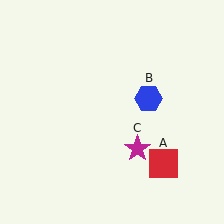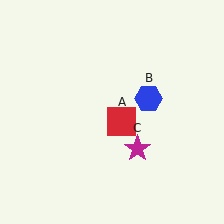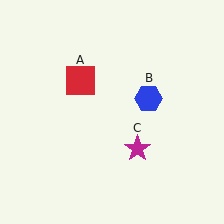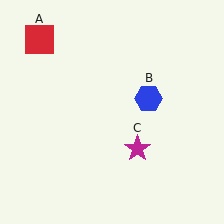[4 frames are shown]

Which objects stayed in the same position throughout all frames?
Blue hexagon (object B) and magenta star (object C) remained stationary.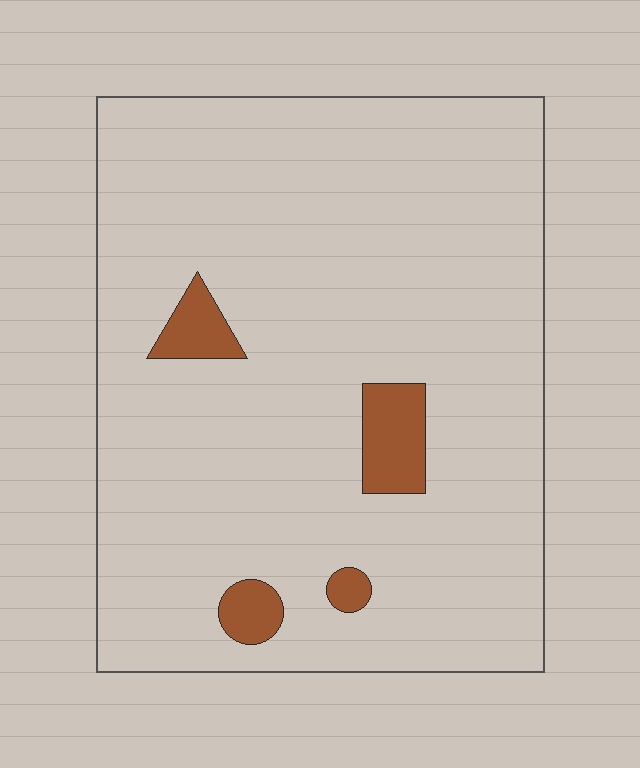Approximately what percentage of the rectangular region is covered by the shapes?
Approximately 5%.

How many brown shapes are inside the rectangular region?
4.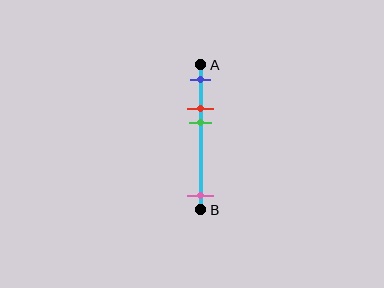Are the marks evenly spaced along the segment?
No, the marks are not evenly spaced.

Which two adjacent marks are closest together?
The red and green marks are the closest adjacent pair.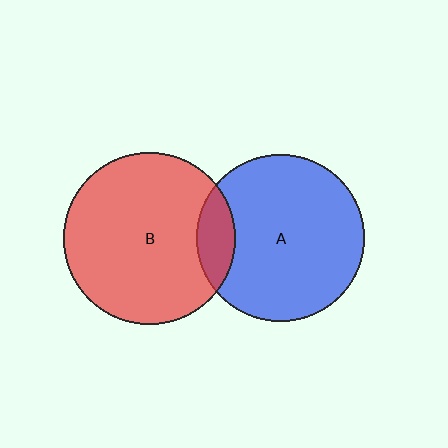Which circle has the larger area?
Circle B (red).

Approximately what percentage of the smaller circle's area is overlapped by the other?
Approximately 15%.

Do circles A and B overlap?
Yes.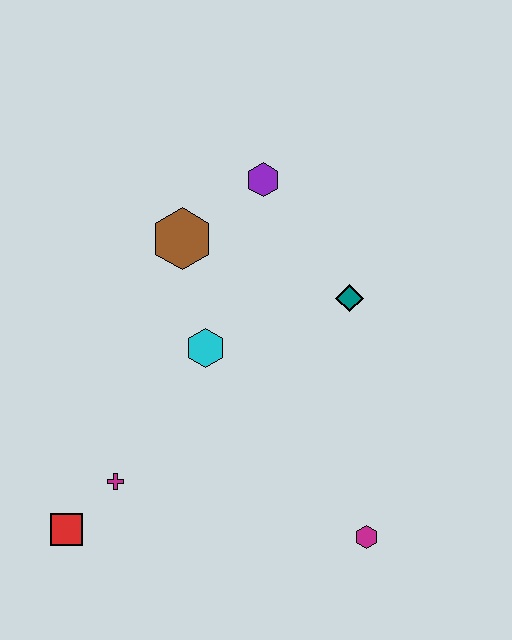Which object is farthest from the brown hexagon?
The magenta hexagon is farthest from the brown hexagon.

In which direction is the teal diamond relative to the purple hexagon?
The teal diamond is below the purple hexagon.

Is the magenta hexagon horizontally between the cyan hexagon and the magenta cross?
No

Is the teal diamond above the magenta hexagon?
Yes